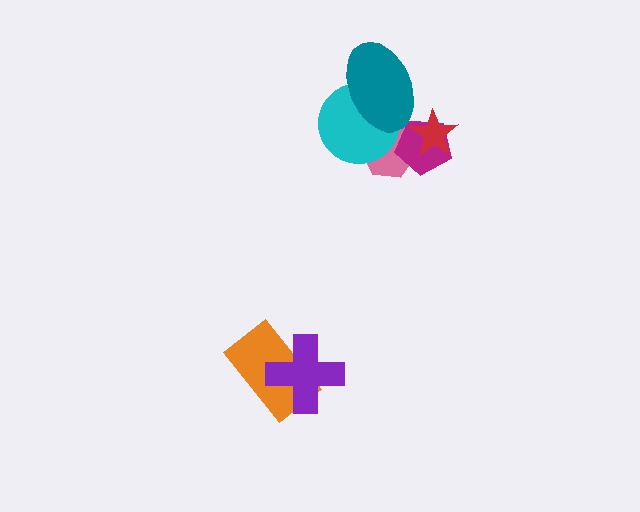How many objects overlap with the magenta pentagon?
2 objects overlap with the magenta pentagon.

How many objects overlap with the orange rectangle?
1 object overlaps with the orange rectangle.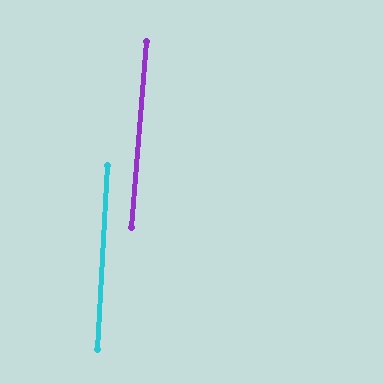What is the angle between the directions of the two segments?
Approximately 2 degrees.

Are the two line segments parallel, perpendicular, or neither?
Parallel — their directions differ by only 1.6°.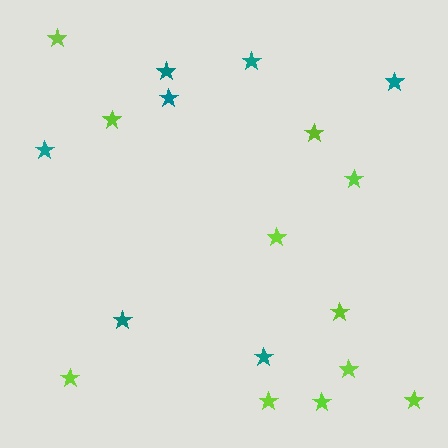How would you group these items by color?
There are 2 groups: one group of teal stars (7) and one group of lime stars (11).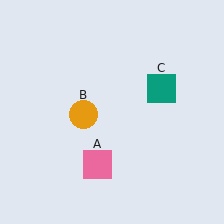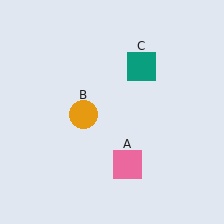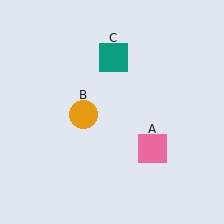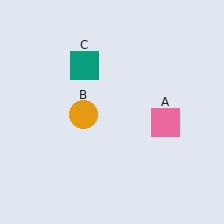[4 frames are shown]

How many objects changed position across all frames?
2 objects changed position: pink square (object A), teal square (object C).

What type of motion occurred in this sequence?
The pink square (object A), teal square (object C) rotated counterclockwise around the center of the scene.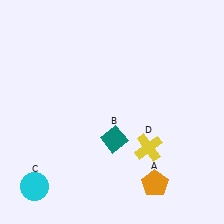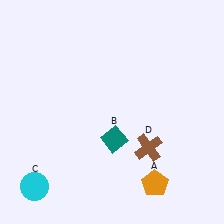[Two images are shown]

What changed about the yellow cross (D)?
In Image 1, D is yellow. In Image 2, it changed to brown.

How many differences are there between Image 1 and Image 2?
There is 1 difference between the two images.